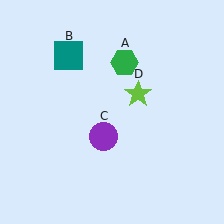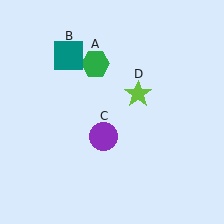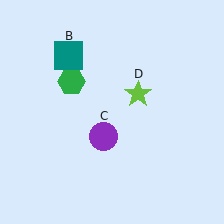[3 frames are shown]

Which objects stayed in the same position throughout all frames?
Teal square (object B) and purple circle (object C) and lime star (object D) remained stationary.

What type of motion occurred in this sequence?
The green hexagon (object A) rotated counterclockwise around the center of the scene.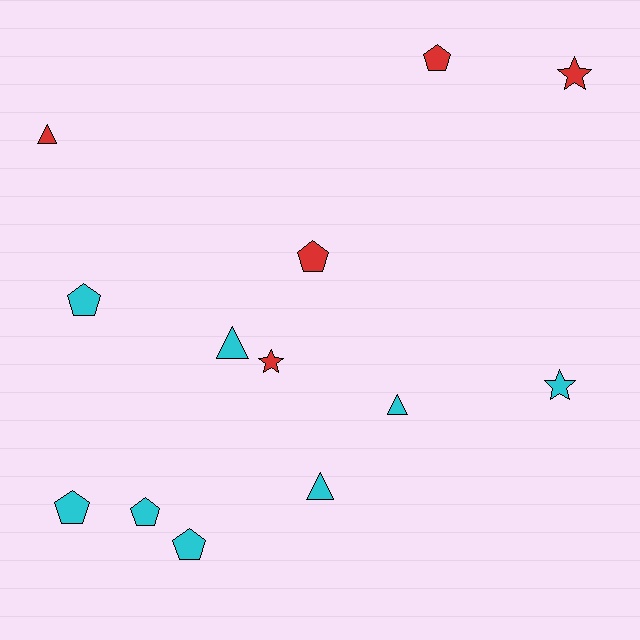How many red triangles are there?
There is 1 red triangle.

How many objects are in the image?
There are 13 objects.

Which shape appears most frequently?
Pentagon, with 6 objects.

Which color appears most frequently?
Cyan, with 8 objects.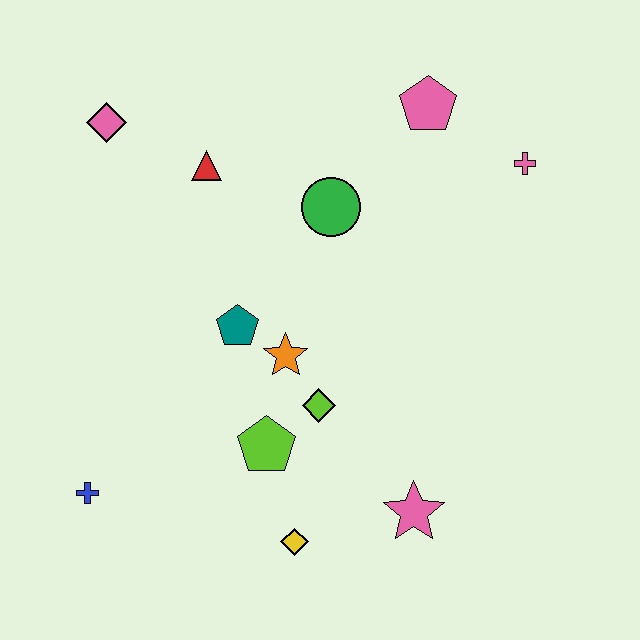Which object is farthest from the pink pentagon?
The blue cross is farthest from the pink pentagon.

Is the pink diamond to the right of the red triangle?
No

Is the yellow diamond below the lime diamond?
Yes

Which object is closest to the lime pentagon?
The lime diamond is closest to the lime pentagon.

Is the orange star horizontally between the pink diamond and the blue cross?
No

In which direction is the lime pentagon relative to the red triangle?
The lime pentagon is below the red triangle.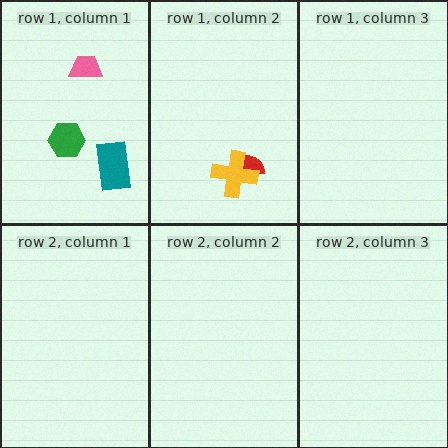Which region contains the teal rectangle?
The row 1, column 1 region.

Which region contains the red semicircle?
The row 1, column 2 region.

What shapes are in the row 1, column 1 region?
The pink trapezoid, the teal rectangle, the green hexagon.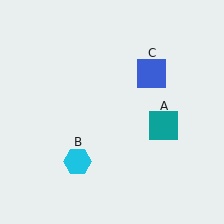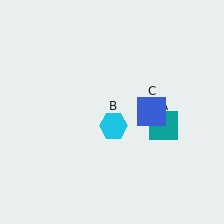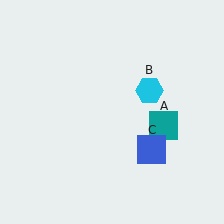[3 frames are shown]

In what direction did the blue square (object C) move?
The blue square (object C) moved down.